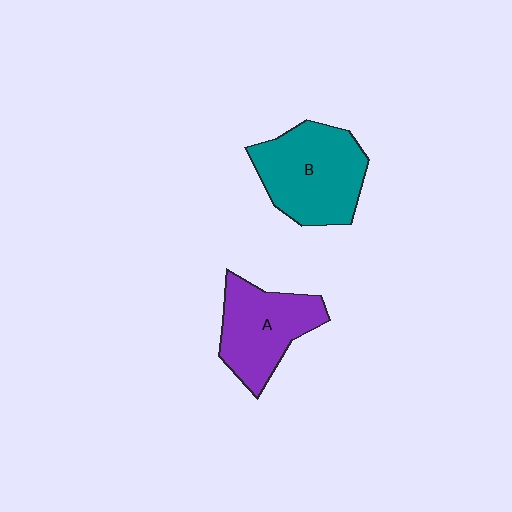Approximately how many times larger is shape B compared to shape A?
Approximately 1.2 times.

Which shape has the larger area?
Shape B (teal).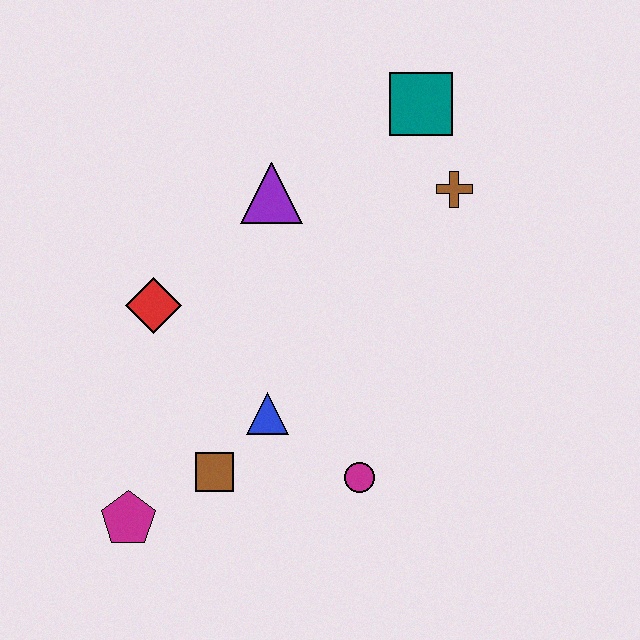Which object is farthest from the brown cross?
The magenta pentagon is farthest from the brown cross.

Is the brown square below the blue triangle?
Yes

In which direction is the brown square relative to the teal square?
The brown square is below the teal square.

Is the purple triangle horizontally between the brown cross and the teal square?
No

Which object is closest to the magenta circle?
The blue triangle is closest to the magenta circle.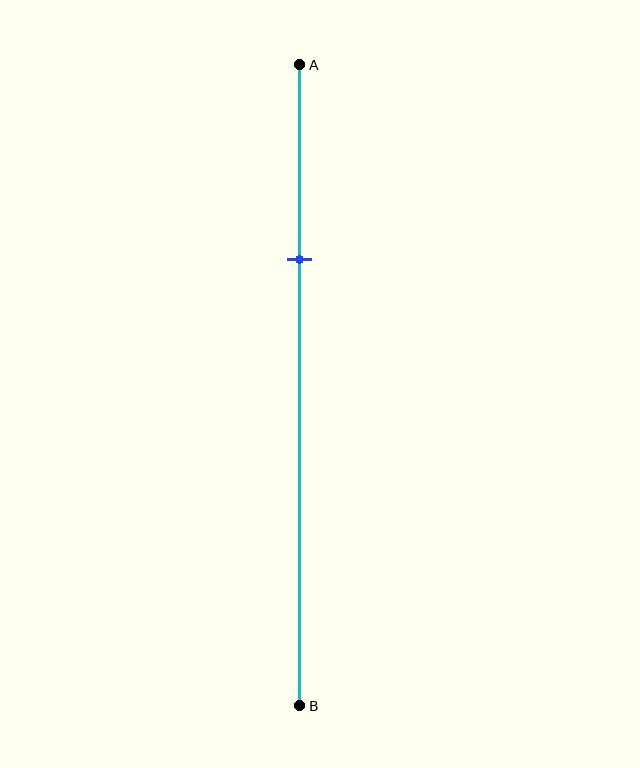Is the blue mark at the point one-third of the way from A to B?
Yes, the mark is approximately at the one-third point.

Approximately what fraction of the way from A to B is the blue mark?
The blue mark is approximately 30% of the way from A to B.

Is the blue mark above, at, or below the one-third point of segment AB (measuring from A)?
The blue mark is approximately at the one-third point of segment AB.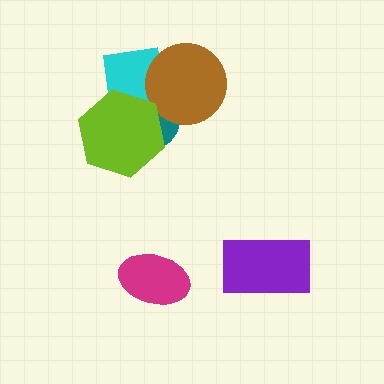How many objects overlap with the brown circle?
2 objects overlap with the brown circle.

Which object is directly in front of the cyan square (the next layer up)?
The brown circle is directly in front of the cyan square.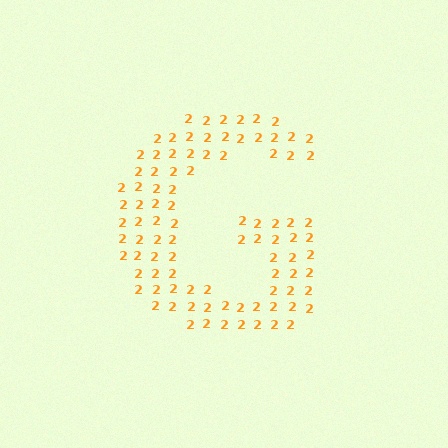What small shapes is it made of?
It is made of small digit 2's.